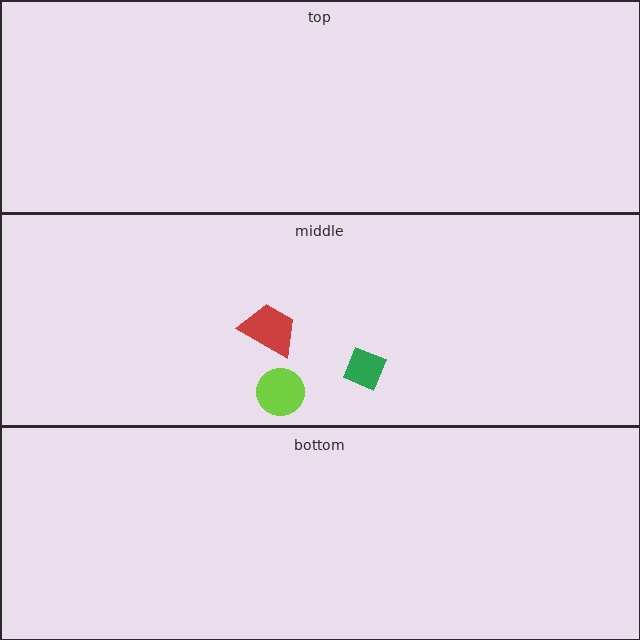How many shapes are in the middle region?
3.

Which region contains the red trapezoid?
The middle region.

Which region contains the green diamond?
The middle region.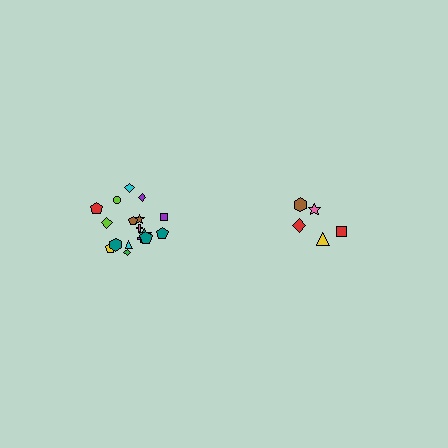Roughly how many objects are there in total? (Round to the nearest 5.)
Roughly 25 objects in total.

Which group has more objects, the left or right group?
The left group.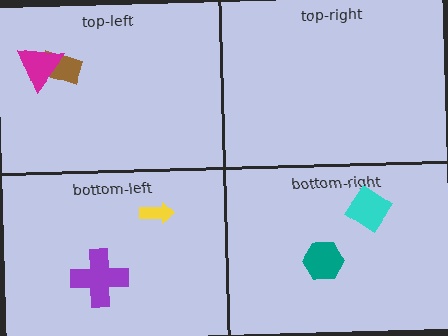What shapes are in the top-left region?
The brown rectangle, the magenta triangle.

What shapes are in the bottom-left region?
The purple cross, the yellow arrow.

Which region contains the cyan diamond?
The bottom-right region.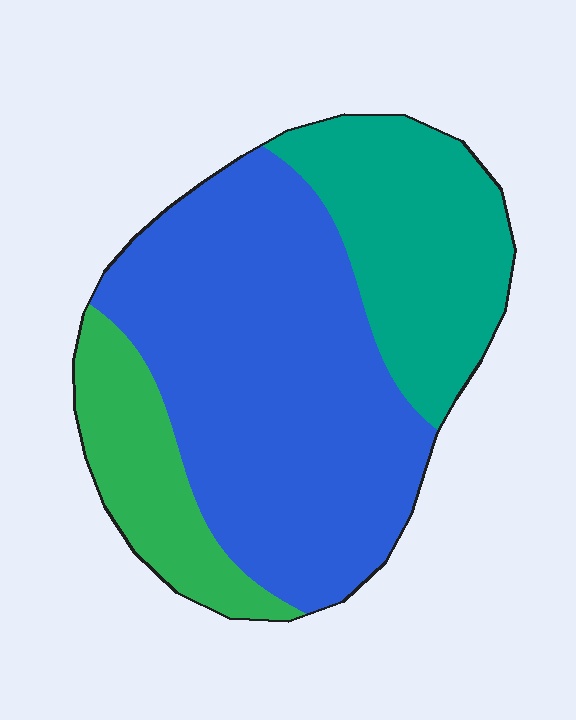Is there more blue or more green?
Blue.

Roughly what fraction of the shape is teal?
Teal covers roughly 25% of the shape.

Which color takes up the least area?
Green, at roughly 15%.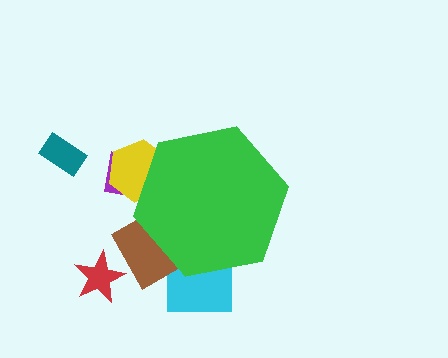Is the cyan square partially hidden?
Yes, the cyan square is partially hidden behind the green hexagon.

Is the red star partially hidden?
No, the red star is fully visible.